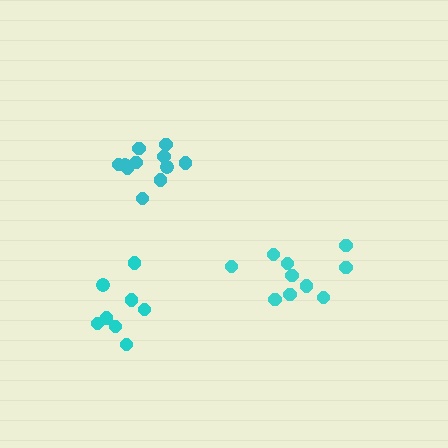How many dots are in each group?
Group 1: 11 dots, Group 2: 8 dots, Group 3: 10 dots (29 total).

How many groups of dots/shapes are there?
There are 3 groups.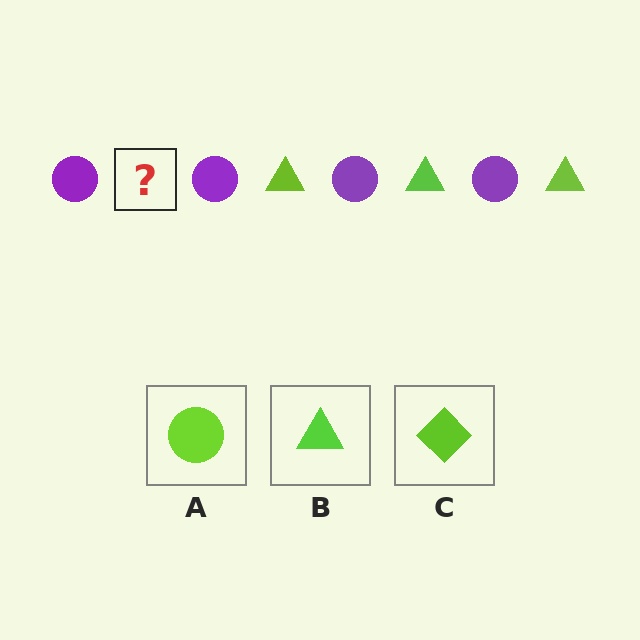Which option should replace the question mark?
Option B.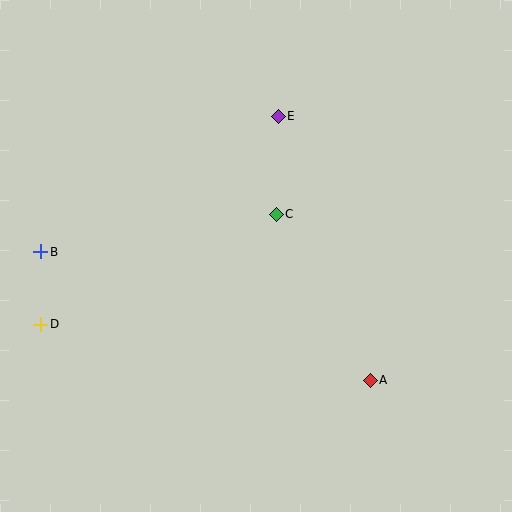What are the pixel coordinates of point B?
Point B is at (41, 252).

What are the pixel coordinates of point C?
Point C is at (276, 214).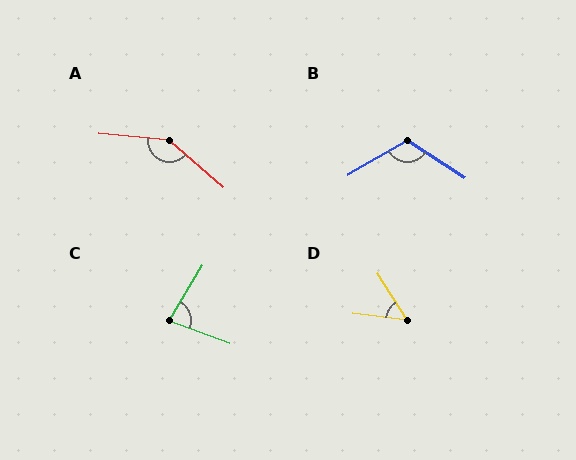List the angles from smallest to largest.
D (51°), C (79°), B (117°), A (145°).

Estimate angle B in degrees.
Approximately 117 degrees.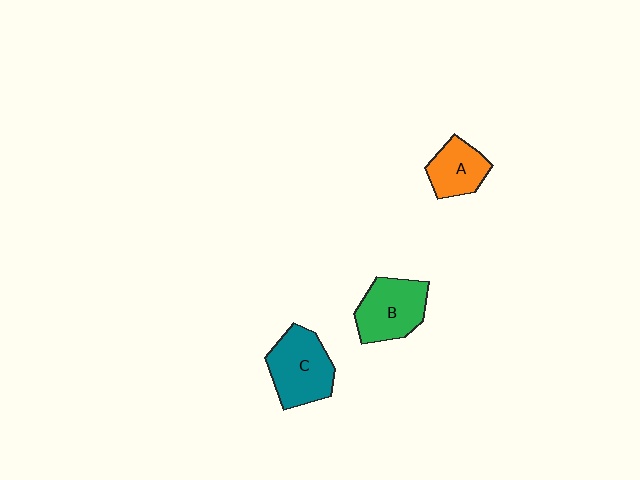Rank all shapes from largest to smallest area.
From largest to smallest: C (teal), B (green), A (orange).